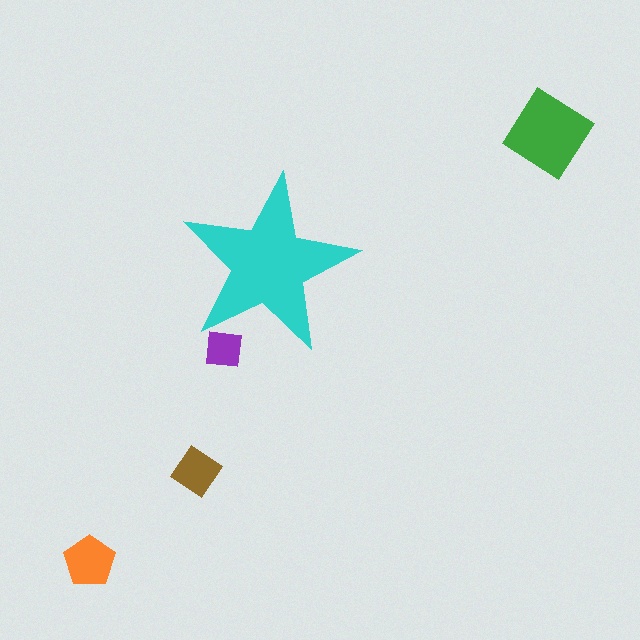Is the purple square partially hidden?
Yes, the purple square is partially hidden behind the cyan star.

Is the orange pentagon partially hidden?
No, the orange pentagon is fully visible.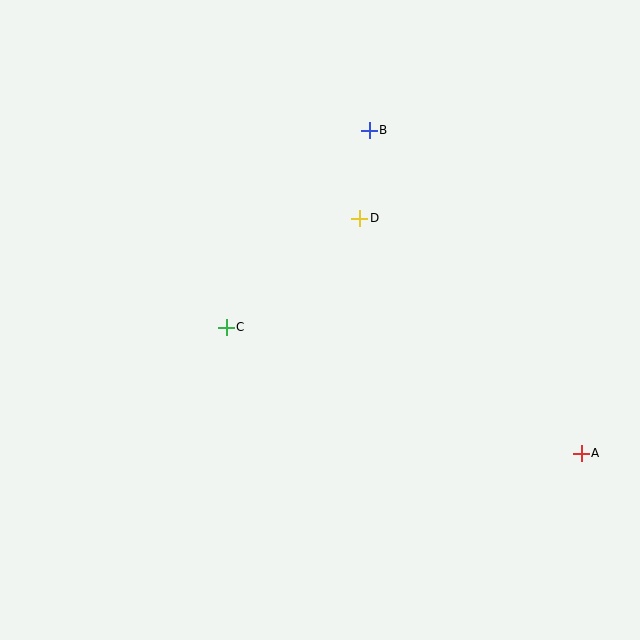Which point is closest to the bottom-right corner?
Point A is closest to the bottom-right corner.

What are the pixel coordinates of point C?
Point C is at (226, 327).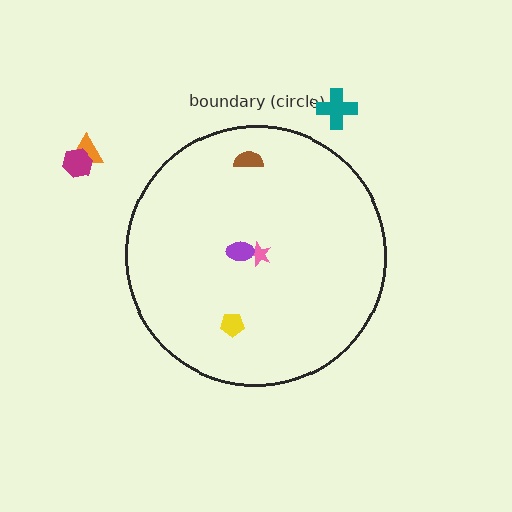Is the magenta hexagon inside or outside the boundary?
Outside.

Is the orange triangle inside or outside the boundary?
Outside.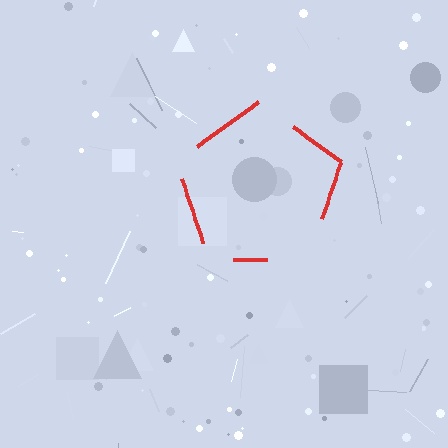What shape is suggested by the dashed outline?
The dashed outline suggests a pentagon.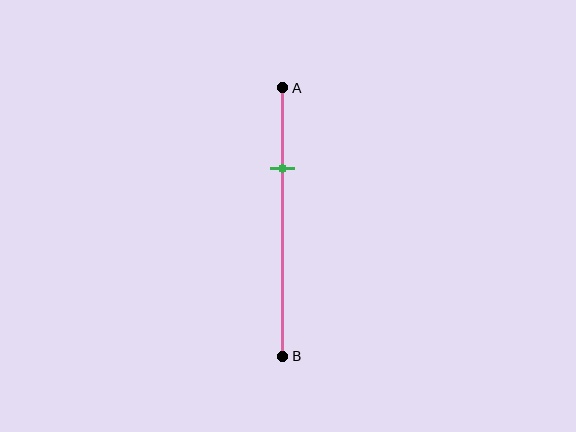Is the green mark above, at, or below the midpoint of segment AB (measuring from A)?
The green mark is above the midpoint of segment AB.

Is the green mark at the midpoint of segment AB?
No, the mark is at about 30% from A, not at the 50% midpoint.